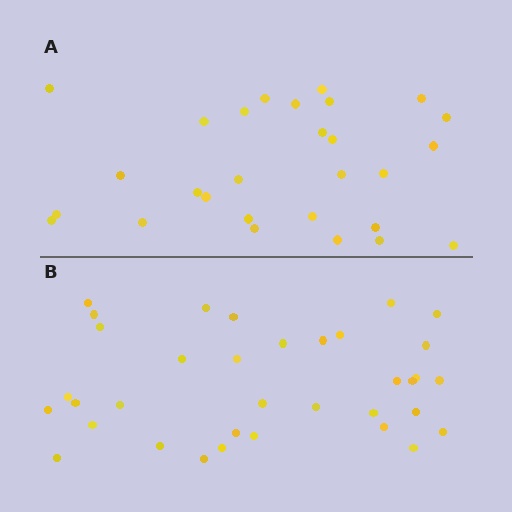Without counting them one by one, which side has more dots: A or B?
Region B (the bottom region) has more dots.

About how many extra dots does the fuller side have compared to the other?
Region B has roughly 8 or so more dots than region A.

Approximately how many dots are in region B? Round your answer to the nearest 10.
About 40 dots. (The exact count is 35, which rounds to 40.)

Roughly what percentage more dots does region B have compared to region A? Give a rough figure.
About 25% more.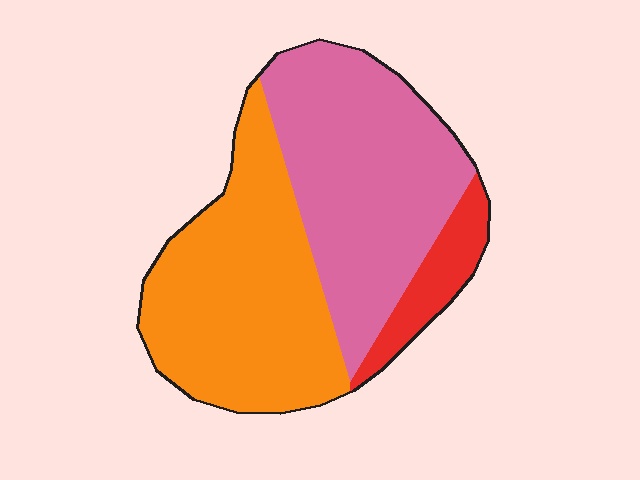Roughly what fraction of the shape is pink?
Pink takes up between a third and a half of the shape.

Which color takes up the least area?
Red, at roughly 10%.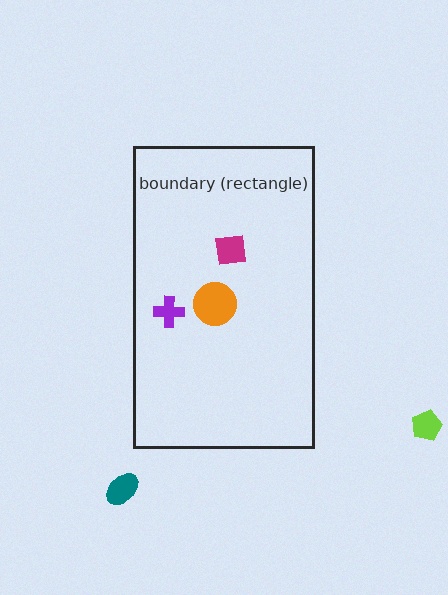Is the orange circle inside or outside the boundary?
Inside.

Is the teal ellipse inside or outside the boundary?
Outside.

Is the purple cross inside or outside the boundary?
Inside.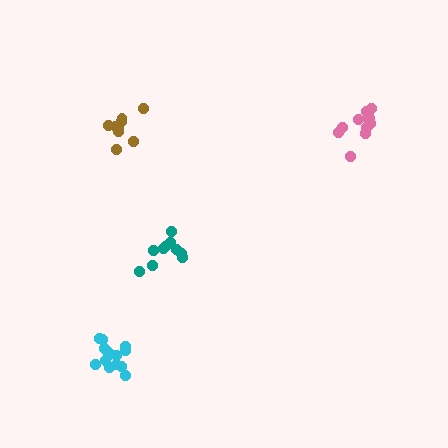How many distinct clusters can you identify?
There are 4 distinct clusters.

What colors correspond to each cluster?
The clusters are colored: pink, cyan, teal, brown.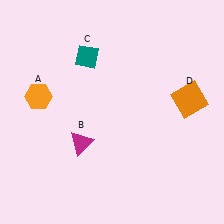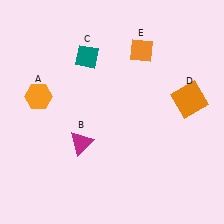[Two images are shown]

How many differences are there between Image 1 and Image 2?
There is 1 difference between the two images.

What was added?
An orange diamond (E) was added in Image 2.